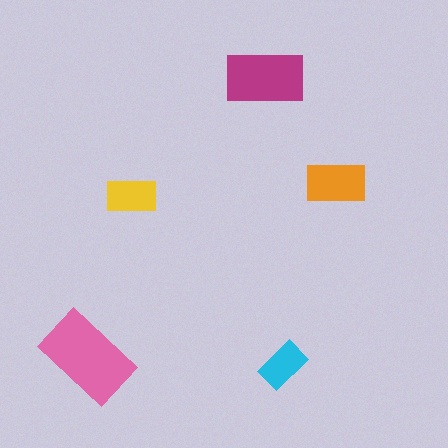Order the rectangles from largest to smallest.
the pink one, the magenta one, the orange one, the yellow one, the cyan one.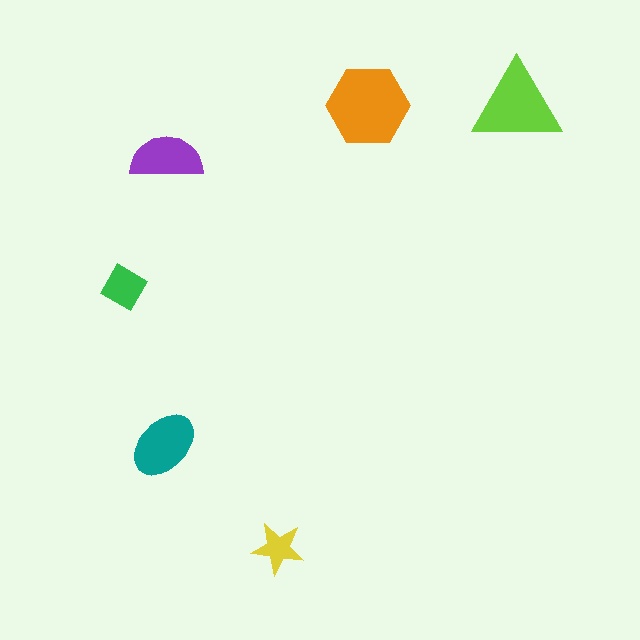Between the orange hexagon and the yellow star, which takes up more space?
The orange hexagon.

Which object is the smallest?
The yellow star.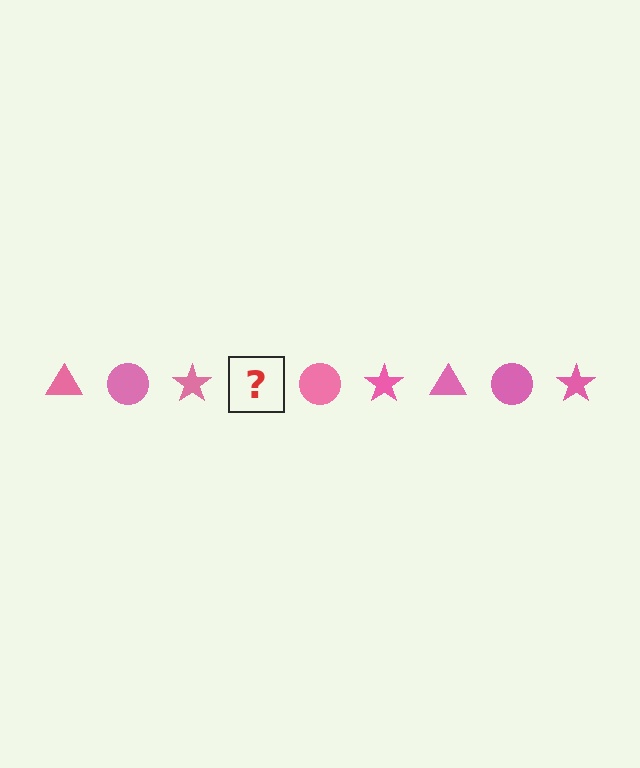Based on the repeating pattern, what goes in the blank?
The blank should be a pink triangle.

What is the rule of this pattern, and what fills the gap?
The rule is that the pattern cycles through triangle, circle, star shapes in pink. The gap should be filled with a pink triangle.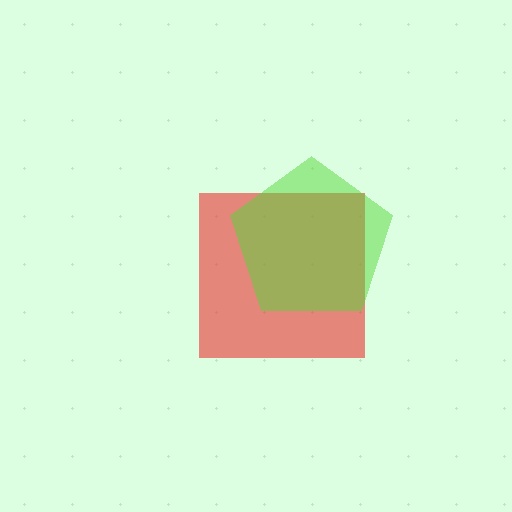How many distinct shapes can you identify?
There are 2 distinct shapes: a red square, a lime pentagon.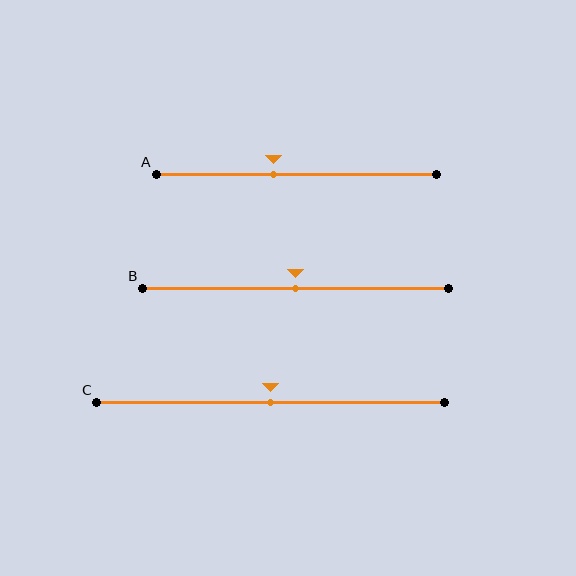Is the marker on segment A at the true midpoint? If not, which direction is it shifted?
No, the marker on segment A is shifted to the left by about 8% of the segment length.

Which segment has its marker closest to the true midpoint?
Segment B has its marker closest to the true midpoint.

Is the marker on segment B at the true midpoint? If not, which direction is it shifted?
Yes, the marker on segment B is at the true midpoint.